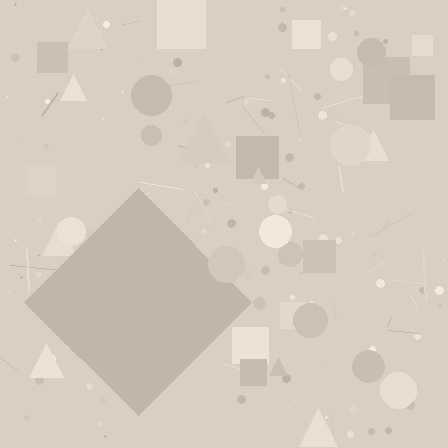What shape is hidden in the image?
A diamond is hidden in the image.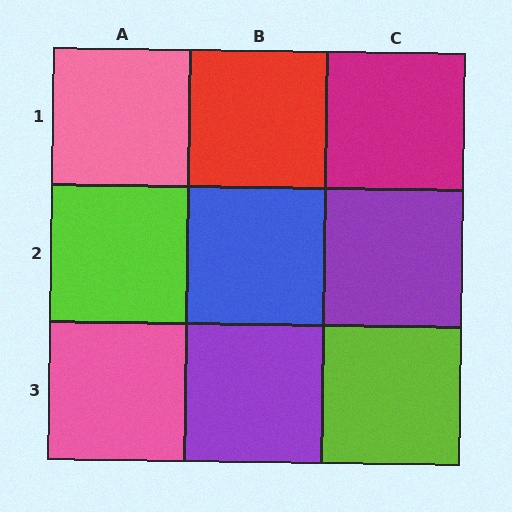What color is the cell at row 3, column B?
Purple.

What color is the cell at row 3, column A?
Pink.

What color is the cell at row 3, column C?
Lime.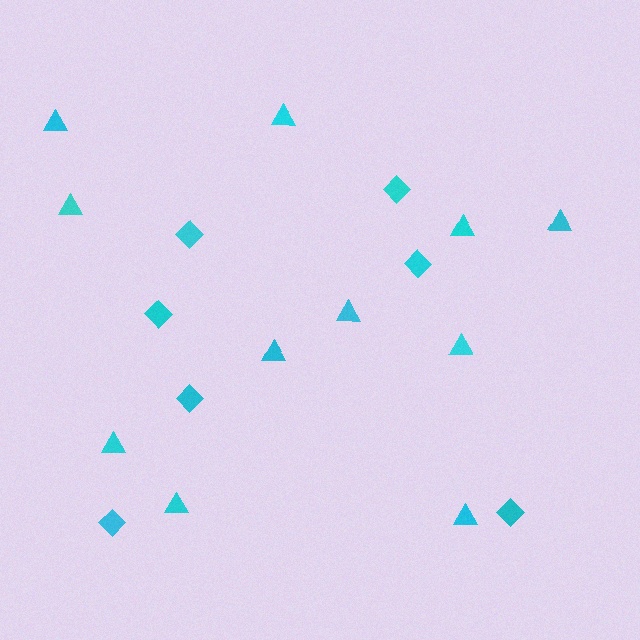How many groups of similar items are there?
There are 2 groups: one group of triangles (11) and one group of diamonds (7).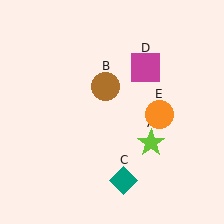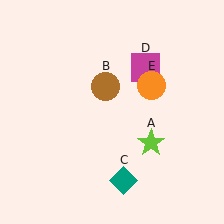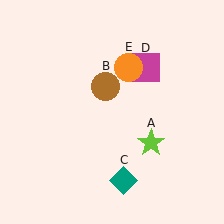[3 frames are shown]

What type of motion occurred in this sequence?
The orange circle (object E) rotated counterclockwise around the center of the scene.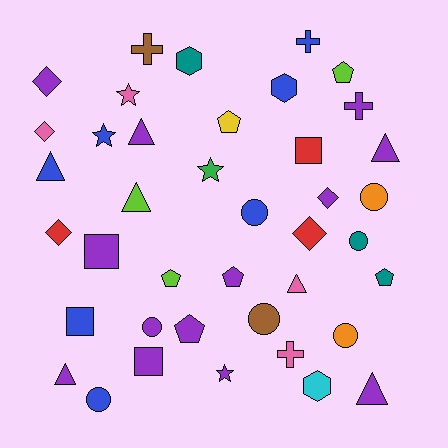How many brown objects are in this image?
There are 2 brown objects.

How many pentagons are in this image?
There are 6 pentagons.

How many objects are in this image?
There are 40 objects.